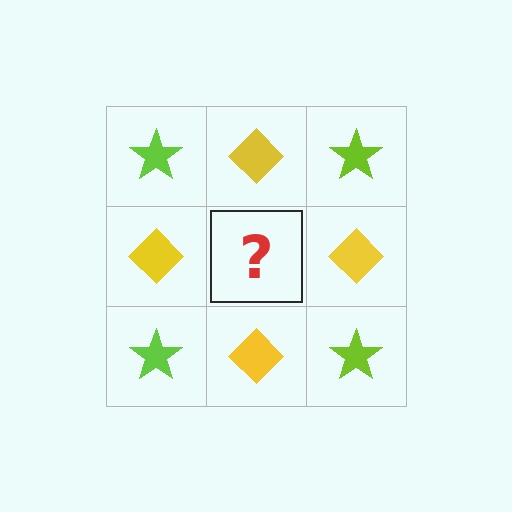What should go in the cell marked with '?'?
The missing cell should contain a lime star.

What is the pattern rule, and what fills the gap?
The rule is that it alternates lime star and yellow diamond in a checkerboard pattern. The gap should be filled with a lime star.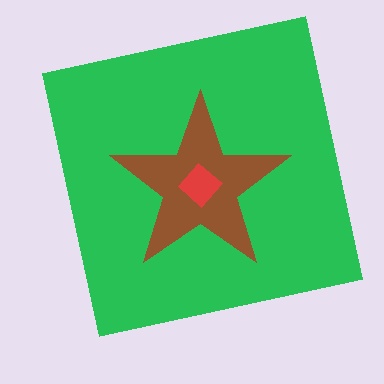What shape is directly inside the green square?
The brown star.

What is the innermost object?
The red diamond.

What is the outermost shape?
The green square.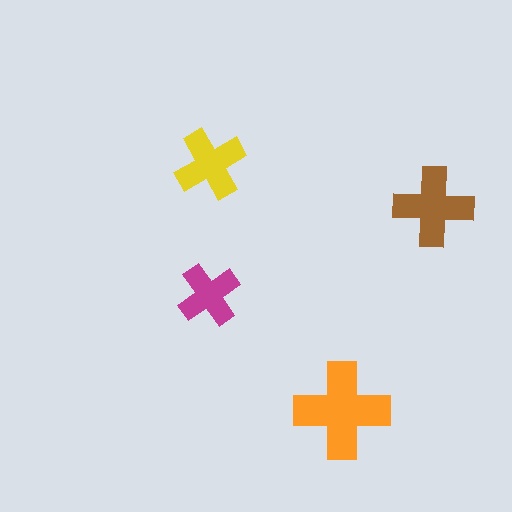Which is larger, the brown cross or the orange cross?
The orange one.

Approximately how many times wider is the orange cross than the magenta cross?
About 1.5 times wider.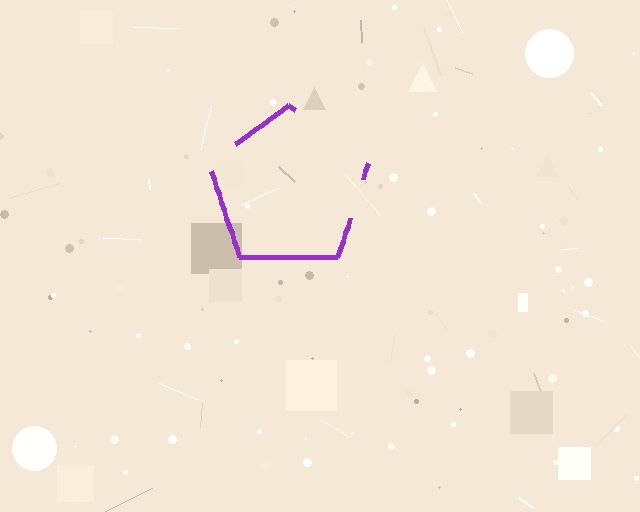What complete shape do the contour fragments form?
The contour fragments form a pentagon.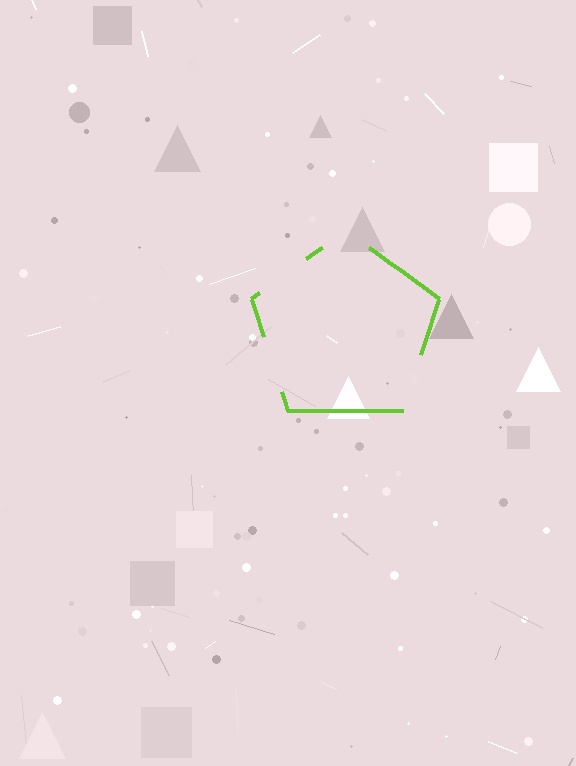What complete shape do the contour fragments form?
The contour fragments form a pentagon.